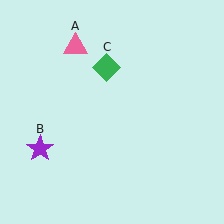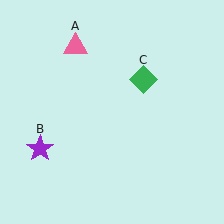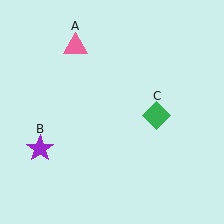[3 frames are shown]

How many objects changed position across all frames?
1 object changed position: green diamond (object C).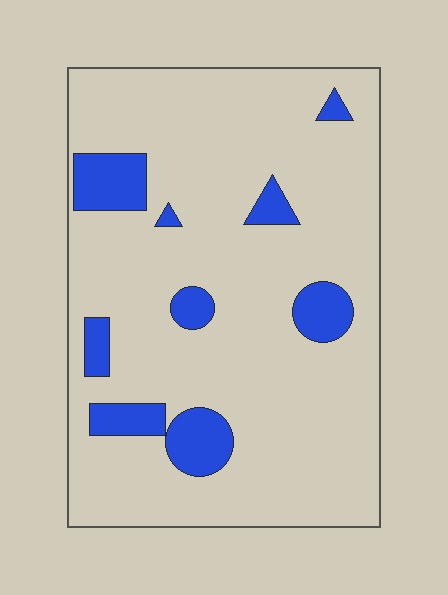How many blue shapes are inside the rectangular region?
9.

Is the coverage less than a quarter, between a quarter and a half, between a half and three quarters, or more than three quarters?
Less than a quarter.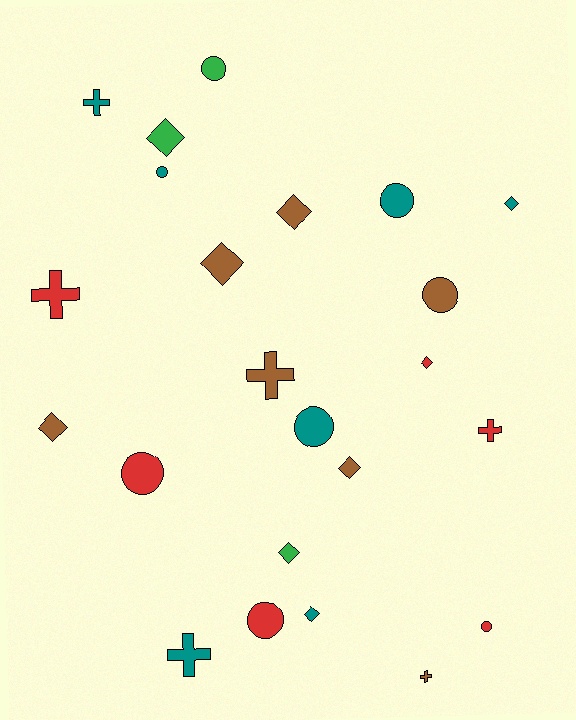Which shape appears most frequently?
Diamond, with 9 objects.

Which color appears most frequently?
Brown, with 7 objects.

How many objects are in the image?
There are 23 objects.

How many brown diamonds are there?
There are 4 brown diamonds.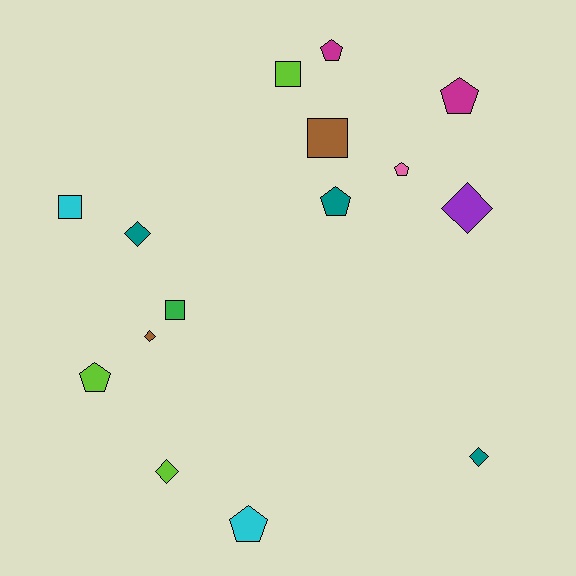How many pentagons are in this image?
There are 6 pentagons.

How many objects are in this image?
There are 15 objects.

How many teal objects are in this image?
There are 3 teal objects.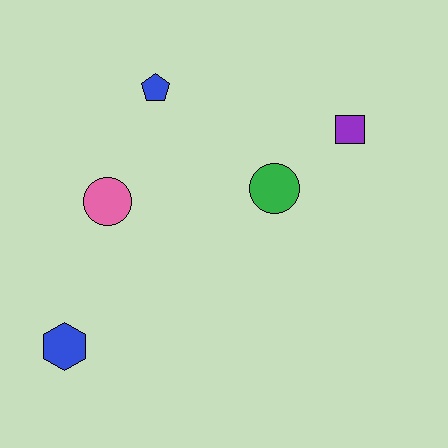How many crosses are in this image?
There are no crosses.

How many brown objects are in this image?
There are no brown objects.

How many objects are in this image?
There are 5 objects.